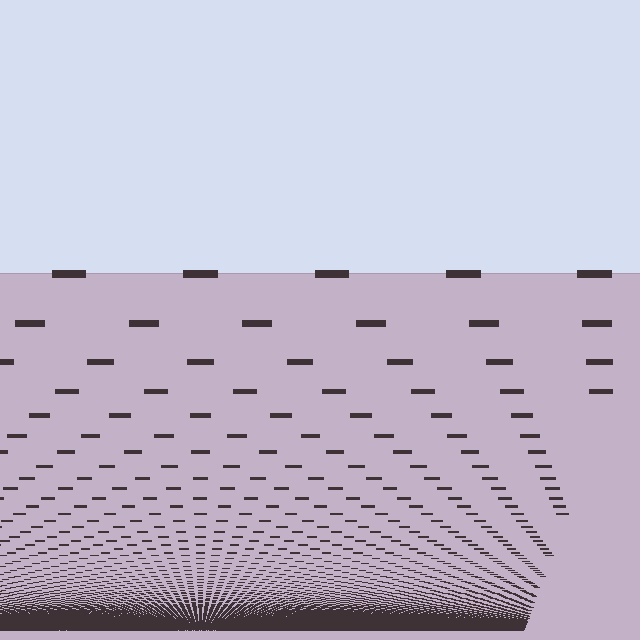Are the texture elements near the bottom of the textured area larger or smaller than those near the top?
Smaller. The gradient is inverted — elements near the bottom are smaller and denser.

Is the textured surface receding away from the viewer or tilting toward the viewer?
The surface appears to tilt toward the viewer. Texture elements get larger and sparser toward the top.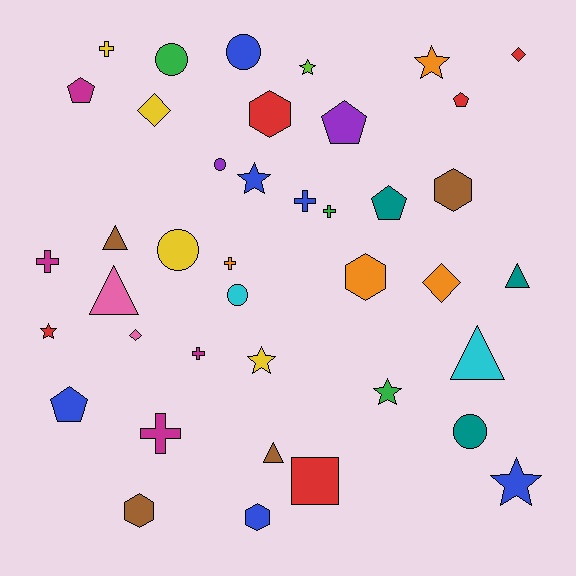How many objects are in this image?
There are 40 objects.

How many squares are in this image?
There is 1 square.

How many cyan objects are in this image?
There are 2 cyan objects.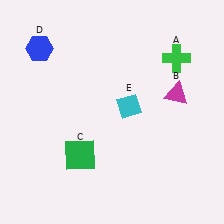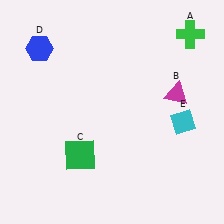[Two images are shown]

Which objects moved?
The objects that moved are: the green cross (A), the cyan diamond (E).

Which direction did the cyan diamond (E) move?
The cyan diamond (E) moved right.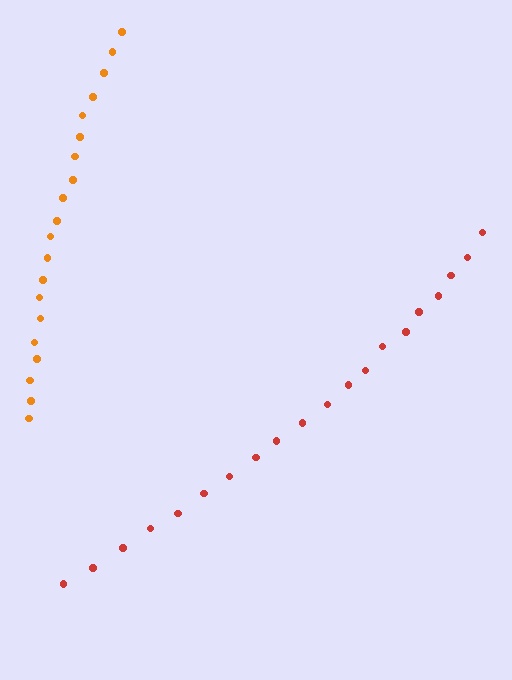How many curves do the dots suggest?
There are 2 distinct paths.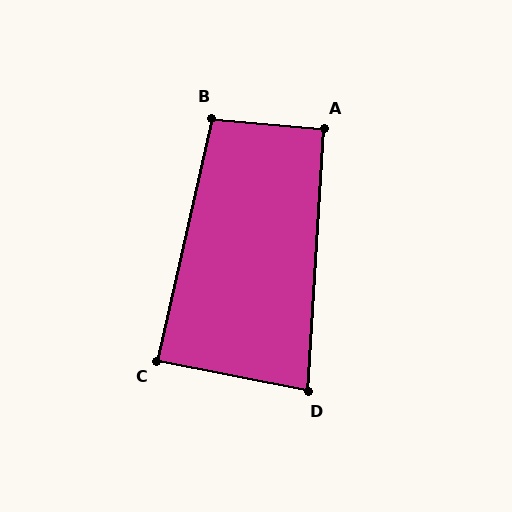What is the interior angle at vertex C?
Approximately 88 degrees (approximately right).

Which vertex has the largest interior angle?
B, at approximately 98 degrees.